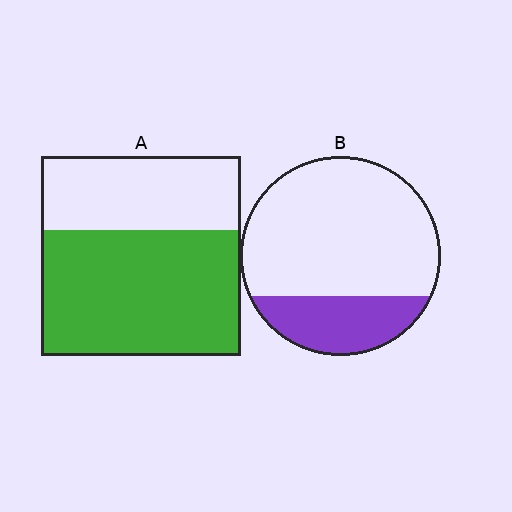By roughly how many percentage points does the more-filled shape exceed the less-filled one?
By roughly 40 percentage points (A over B).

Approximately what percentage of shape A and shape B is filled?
A is approximately 65% and B is approximately 25%.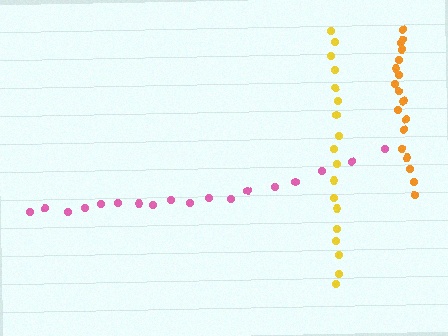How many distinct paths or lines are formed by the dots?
There are 3 distinct paths.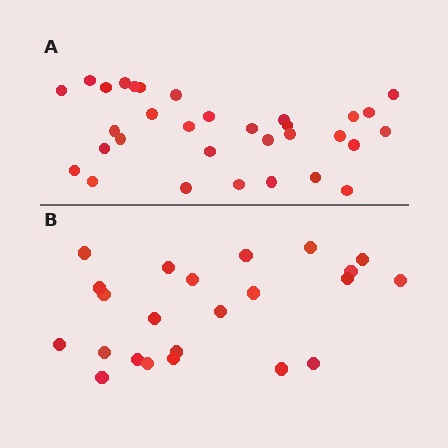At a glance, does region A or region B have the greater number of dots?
Region A (the top region) has more dots.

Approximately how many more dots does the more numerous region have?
Region A has roughly 8 or so more dots than region B.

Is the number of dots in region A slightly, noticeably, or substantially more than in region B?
Region A has noticeably more, but not dramatically so. The ratio is roughly 1.4 to 1.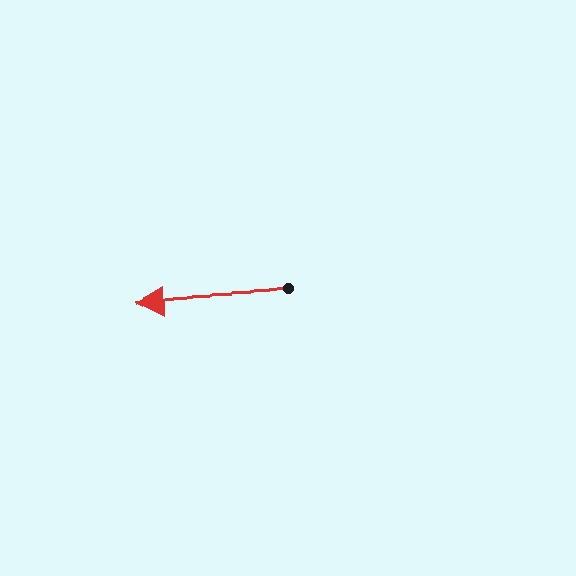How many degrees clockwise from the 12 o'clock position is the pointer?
Approximately 267 degrees.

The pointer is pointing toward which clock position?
Roughly 9 o'clock.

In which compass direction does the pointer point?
West.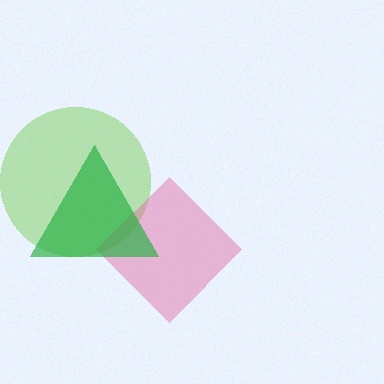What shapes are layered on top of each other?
The layered shapes are: a lime circle, a pink diamond, a green triangle.